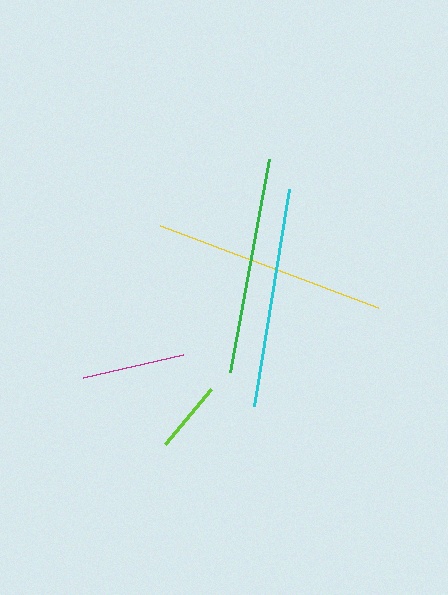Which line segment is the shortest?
The lime line is the shortest at approximately 71 pixels.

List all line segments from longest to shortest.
From longest to shortest: yellow, cyan, green, magenta, lime.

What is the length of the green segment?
The green segment is approximately 216 pixels long.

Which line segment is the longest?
The yellow line is the longest at approximately 233 pixels.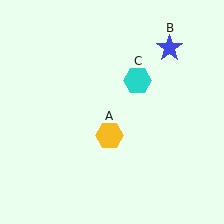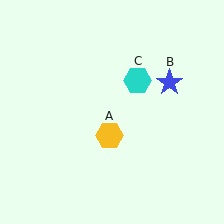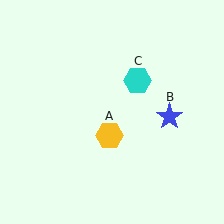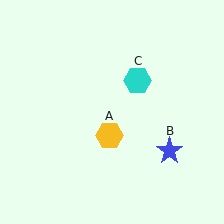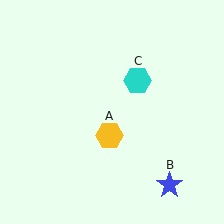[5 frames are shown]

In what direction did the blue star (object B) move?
The blue star (object B) moved down.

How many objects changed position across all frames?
1 object changed position: blue star (object B).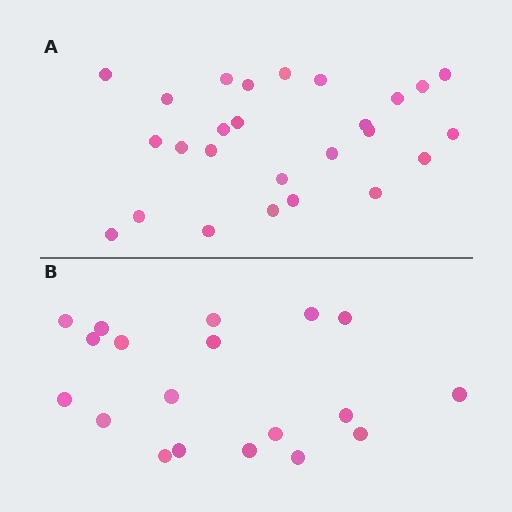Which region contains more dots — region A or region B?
Region A (the top region) has more dots.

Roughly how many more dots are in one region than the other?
Region A has roughly 8 or so more dots than region B.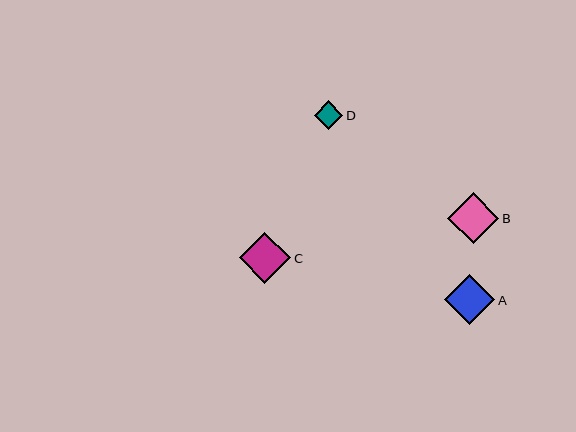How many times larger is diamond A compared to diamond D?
Diamond A is approximately 1.8 times the size of diamond D.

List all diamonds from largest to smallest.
From largest to smallest: C, B, A, D.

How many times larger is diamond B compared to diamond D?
Diamond B is approximately 1.8 times the size of diamond D.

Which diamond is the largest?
Diamond C is the largest with a size of approximately 51 pixels.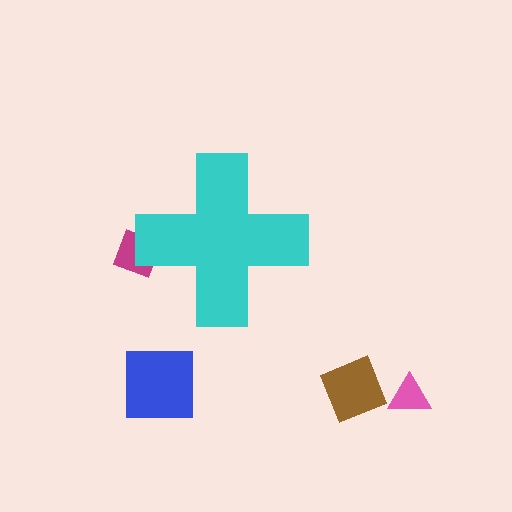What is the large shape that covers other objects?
A cyan cross.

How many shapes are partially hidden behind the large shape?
1 shape is partially hidden.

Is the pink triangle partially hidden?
No, the pink triangle is fully visible.